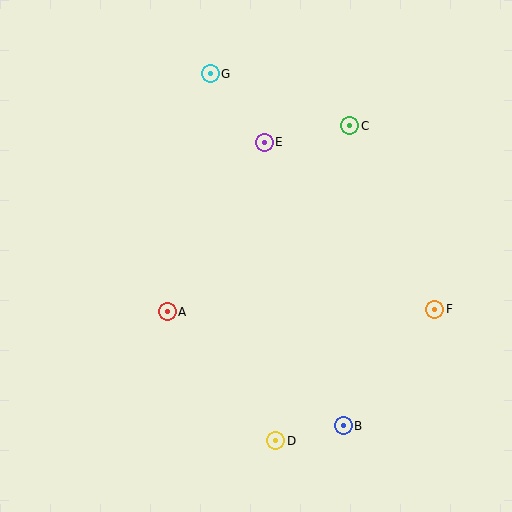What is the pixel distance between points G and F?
The distance between G and F is 325 pixels.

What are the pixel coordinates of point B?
Point B is at (343, 426).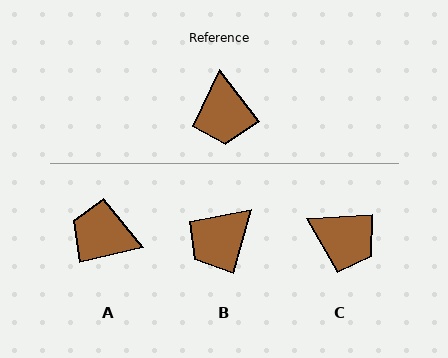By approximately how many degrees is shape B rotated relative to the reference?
Approximately 54 degrees clockwise.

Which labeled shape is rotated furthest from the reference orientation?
A, about 115 degrees away.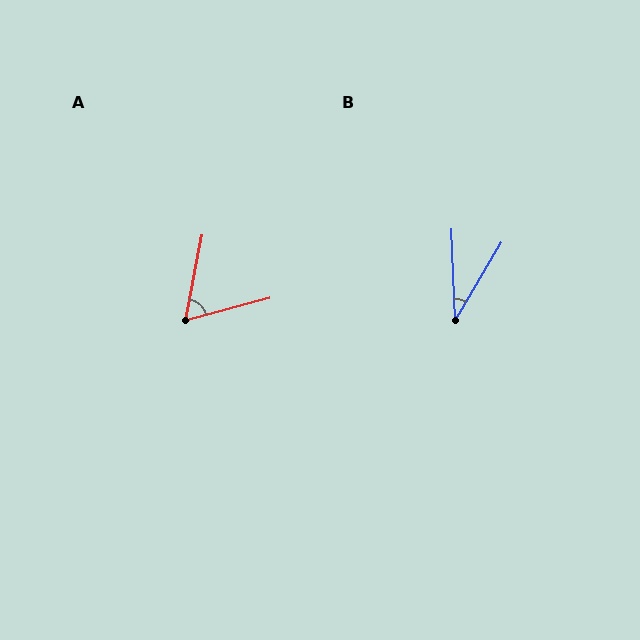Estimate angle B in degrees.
Approximately 32 degrees.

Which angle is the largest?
A, at approximately 64 degrees.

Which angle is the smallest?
B, at approximately 32 degrees.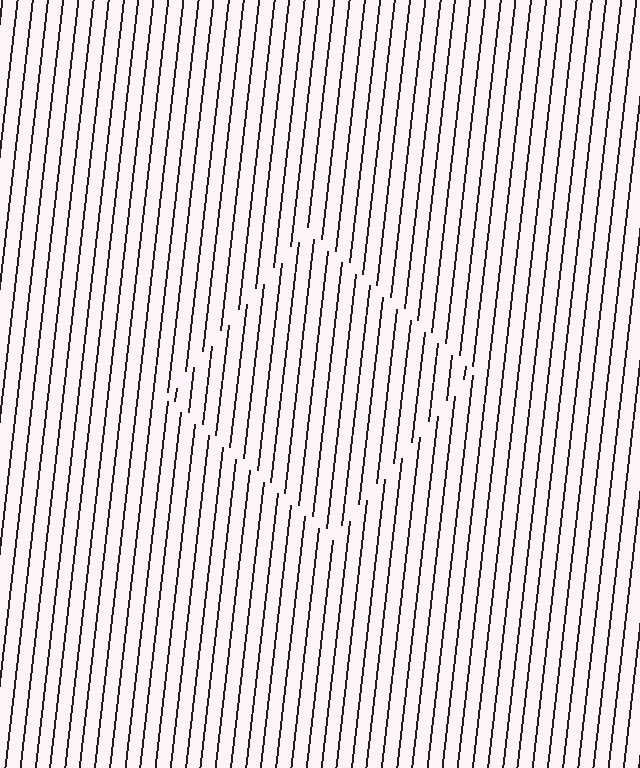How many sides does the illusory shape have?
4 sides — the line-ends trace a square.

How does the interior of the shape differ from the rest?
The interior of the shape contains the same grating, shifted by half a period — the contour is defined by the phase discontinuity where line-ends from the inner and outer gratings abut.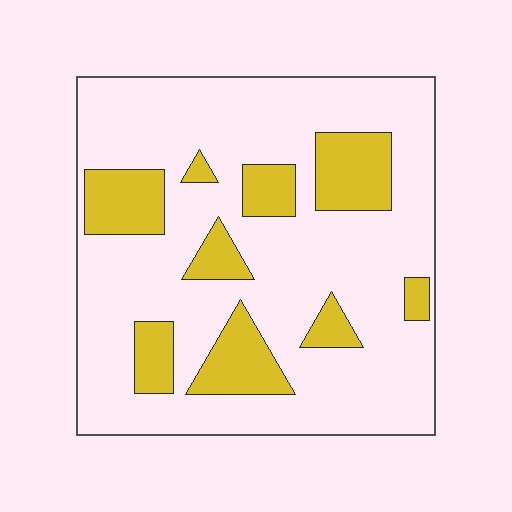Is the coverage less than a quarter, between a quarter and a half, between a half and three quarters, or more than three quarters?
Less than a quarter.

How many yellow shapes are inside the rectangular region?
9.